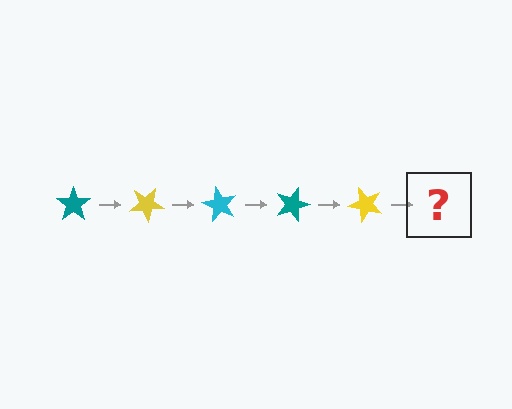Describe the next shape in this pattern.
It should be a cyan star, rotated 150 degrees from the start.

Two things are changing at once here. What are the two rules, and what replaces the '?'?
The two rules are that it rotates 30 degrees each step and the color cycles through teal, yellow, and cyan. The '?' should be a cyan star, rotated 150 degrees from the start.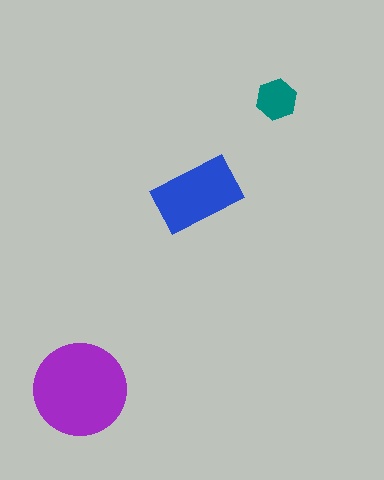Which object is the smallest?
The teal hexagon.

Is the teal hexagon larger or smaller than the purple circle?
Smaller.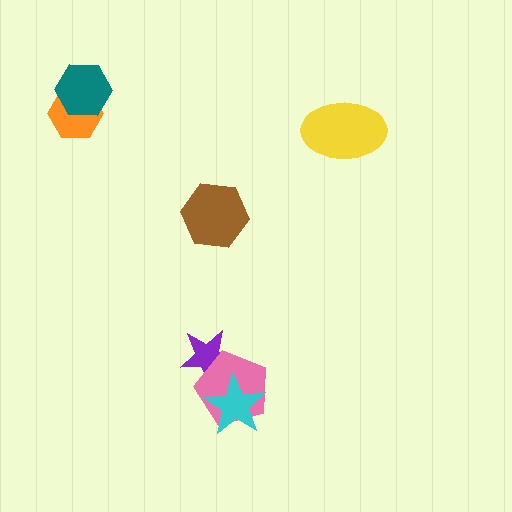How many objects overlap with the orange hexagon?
1 object overlaps with the orange hexagon.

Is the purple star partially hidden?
Yes, it is partially covered by another shape.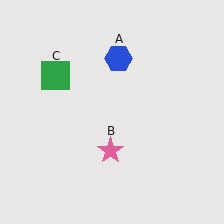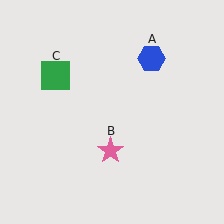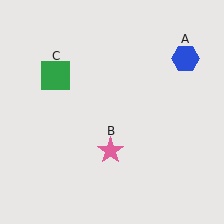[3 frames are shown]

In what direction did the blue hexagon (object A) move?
The blue hexagon (object A) moved right.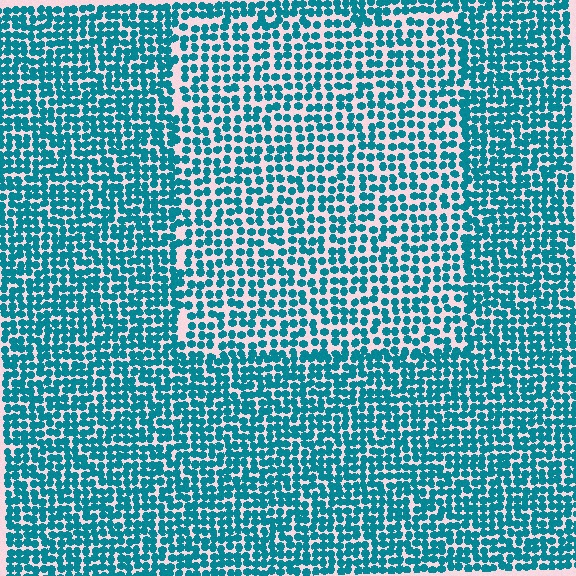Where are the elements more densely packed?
The elements are more densely packed outside the rectangle boundary.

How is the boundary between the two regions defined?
The boundary is defined by a change in element density (approximately 1.5x ratio). All elements are the same color, size, and shape.